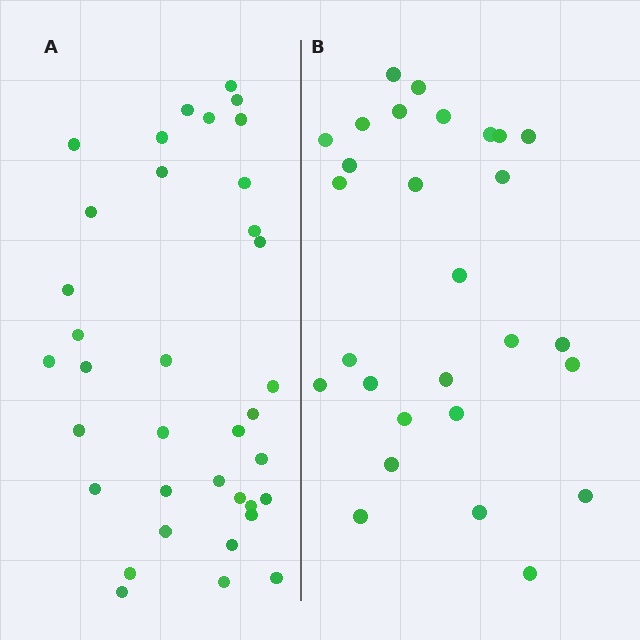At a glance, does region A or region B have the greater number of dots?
Region A (the left region) has more dots.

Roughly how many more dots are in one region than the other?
Region A has roughly 8 or so more dots than region B.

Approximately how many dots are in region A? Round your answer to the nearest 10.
About 40 dots. (The exact count is 36, which rounds to 40.)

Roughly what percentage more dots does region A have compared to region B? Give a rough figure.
About 30% more.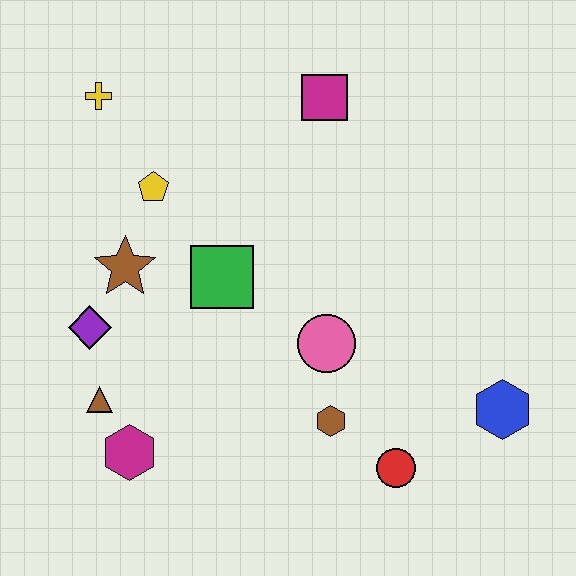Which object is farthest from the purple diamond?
The blue hexagon is farthest from the purple diamond.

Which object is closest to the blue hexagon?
The red circle is closest to the blue hexagon.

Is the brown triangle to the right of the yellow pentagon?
No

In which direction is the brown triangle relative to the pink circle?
The brown triangle is to the left of the pink circle.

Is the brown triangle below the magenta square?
Yes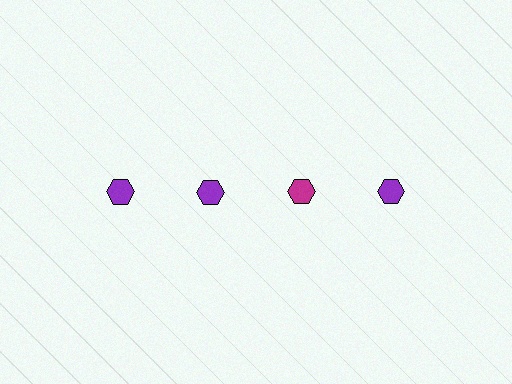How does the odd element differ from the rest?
It has a different color: magenta instead of purple.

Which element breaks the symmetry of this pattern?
The magenta hexagon in the top row, center column breaks the symmetry. All other shapes are purple hexagons.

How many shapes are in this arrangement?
There are 4 shapes arranged in a grid pattern.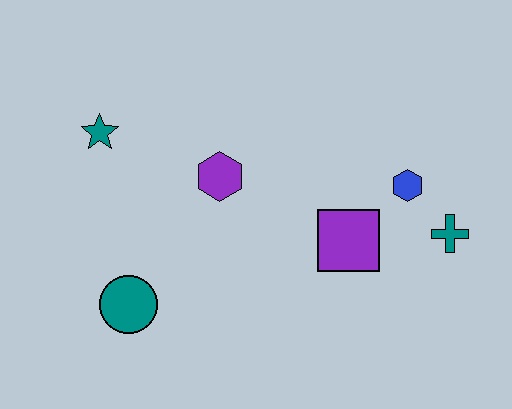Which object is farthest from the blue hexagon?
The teal star is farthest from the blue hexagon.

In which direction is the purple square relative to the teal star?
The purple square is to the right of the teal star.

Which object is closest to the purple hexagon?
The teal star is closest to the purple hexagon.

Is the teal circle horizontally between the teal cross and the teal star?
Yes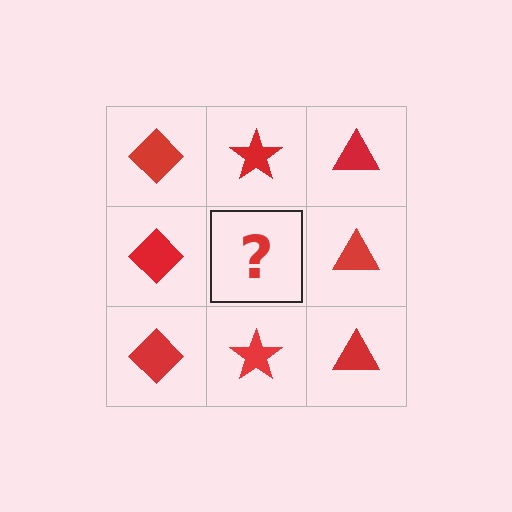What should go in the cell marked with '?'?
The missing cell should contain a red star.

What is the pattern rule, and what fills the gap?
The rule is that each column has a consistent shape. The gap should be filled with a red star.